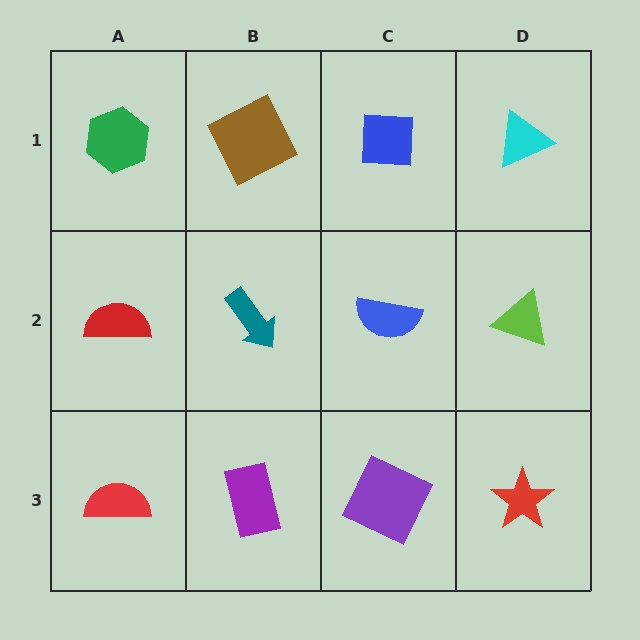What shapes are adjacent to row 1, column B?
A teal arrow (row 2, column B), a green hexagon (row 1, column A), a blue square (row 1, column C).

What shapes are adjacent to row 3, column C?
A blue semicircle (row 2, column C), a purple rectangle (row 3, column B), a red star (row 3, column D).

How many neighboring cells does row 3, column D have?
2.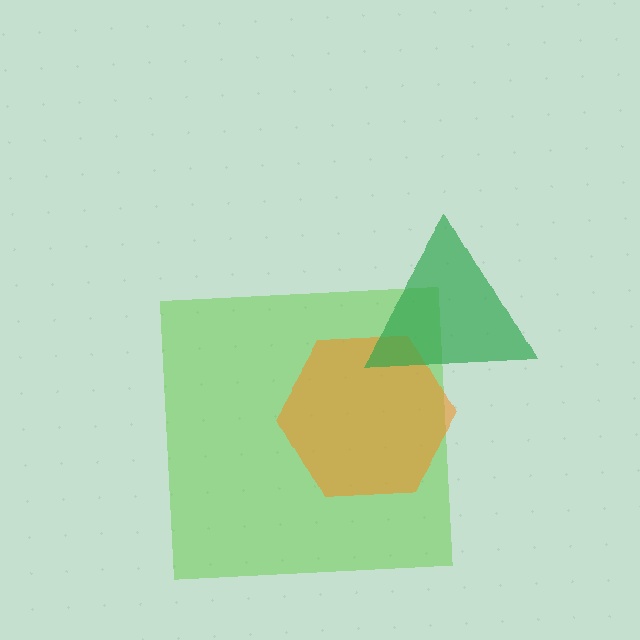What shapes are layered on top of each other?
The layered shapes are: a lime square, an orange hexagon, a green triangle.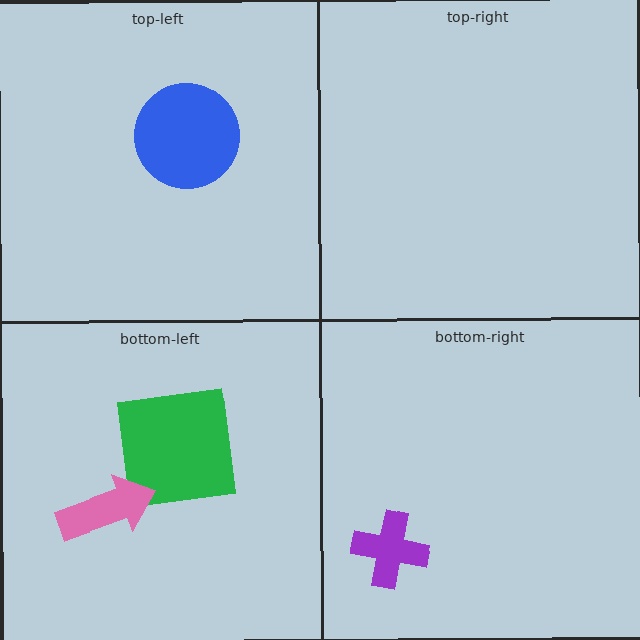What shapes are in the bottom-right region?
The purple cross.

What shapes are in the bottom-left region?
The green square, the pink arrow.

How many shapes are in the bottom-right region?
1.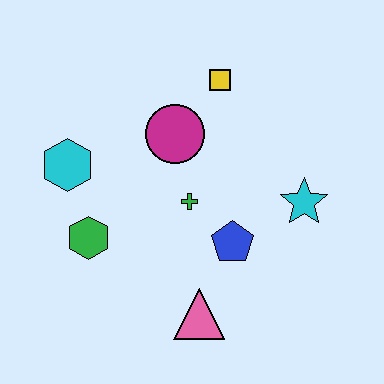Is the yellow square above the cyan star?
Yes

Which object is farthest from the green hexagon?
The cyan star is farthest from the green hexagon.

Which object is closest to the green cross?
The blue pentagon is closest to the green cross.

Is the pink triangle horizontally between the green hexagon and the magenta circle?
No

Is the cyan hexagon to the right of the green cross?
No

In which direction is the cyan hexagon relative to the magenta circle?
The cyan hexagon is to the left of the magenta circle.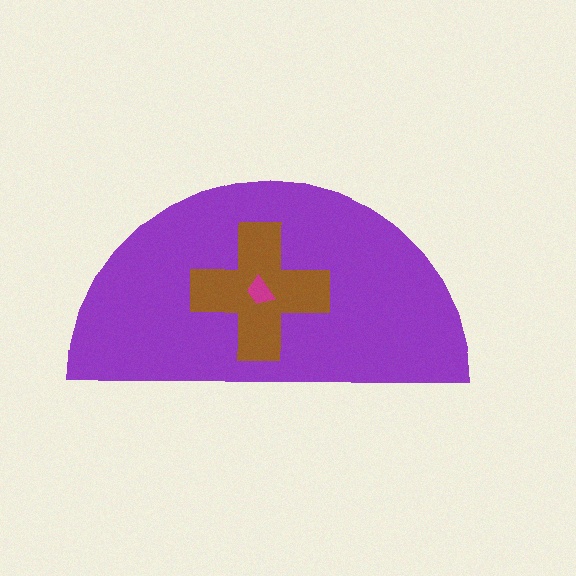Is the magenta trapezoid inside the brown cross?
Yes.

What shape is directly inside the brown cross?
The magenta trapezoid.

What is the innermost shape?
The magenta trapezoid.